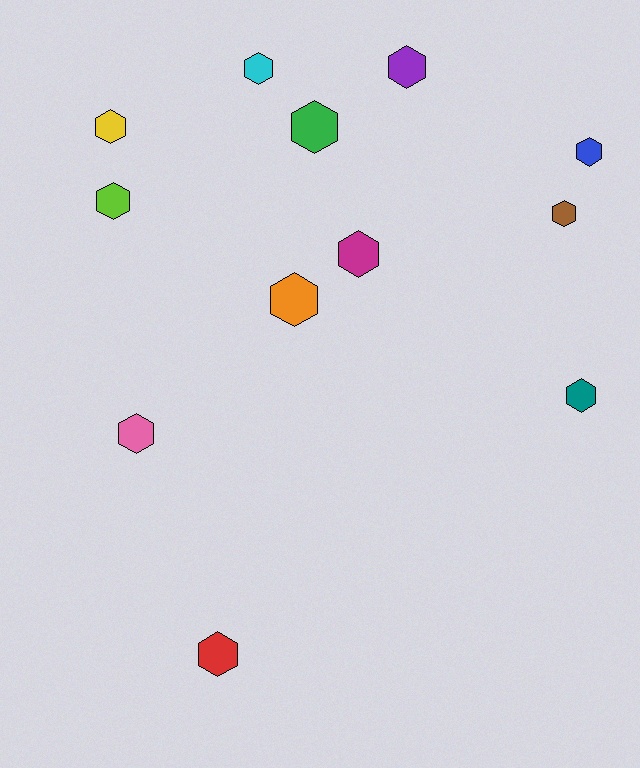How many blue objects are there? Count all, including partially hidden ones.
There is 1 blue object.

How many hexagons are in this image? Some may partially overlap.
There are 12 hexagons.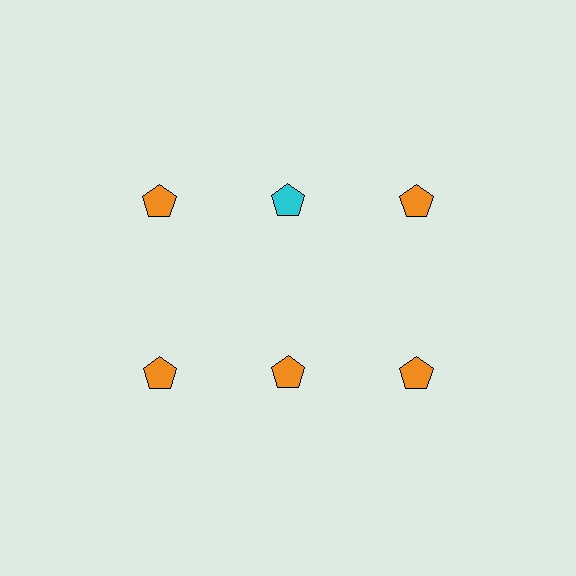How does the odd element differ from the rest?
It has a different color: cyan instead of orange.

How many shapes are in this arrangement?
There are 6 shapes arranged in a grid pattern.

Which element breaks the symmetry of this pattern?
The cyan pentagon in the top row, second from left column breaks the symmetry. All other shapes are orange pentagons.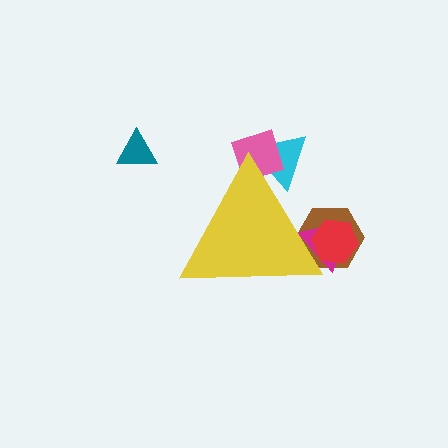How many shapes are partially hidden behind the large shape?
5 shapes are partially hidden.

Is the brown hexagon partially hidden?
Yes, the brown hexagon is partially hidden behind the yellow triangle.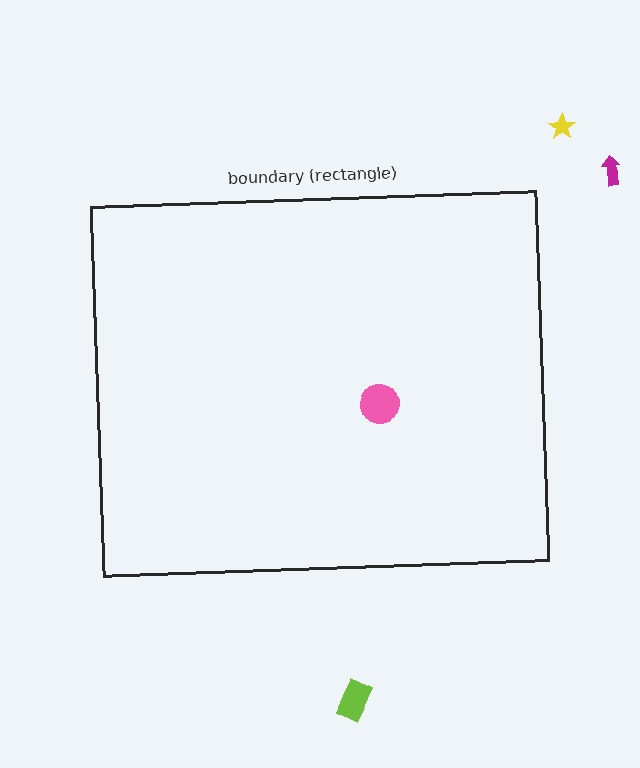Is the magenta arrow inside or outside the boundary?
Outside.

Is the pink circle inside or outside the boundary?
Inside.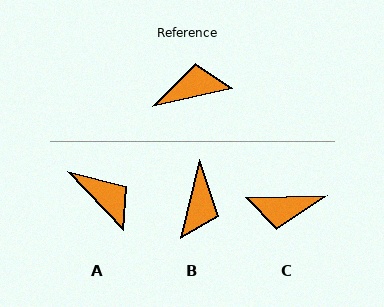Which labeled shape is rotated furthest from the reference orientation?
C, about 169 degrees away.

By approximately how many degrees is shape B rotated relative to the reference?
Approximately 116 degrees clockwise.